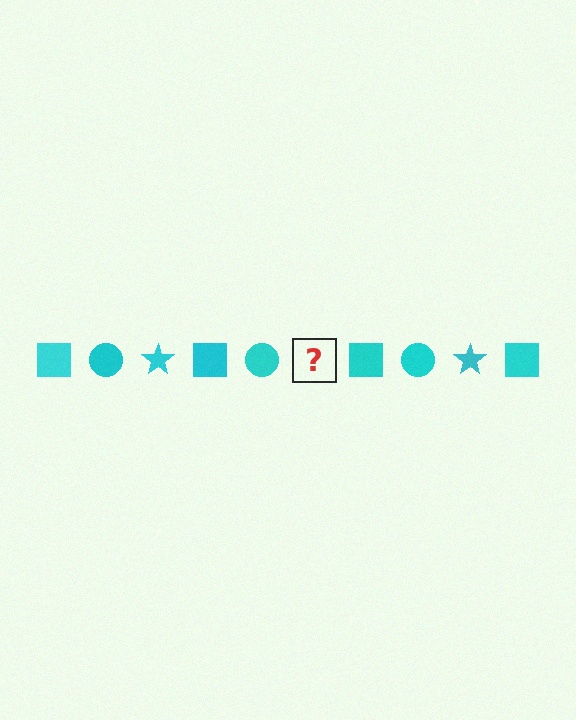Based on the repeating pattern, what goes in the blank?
The blank should be a cyan star.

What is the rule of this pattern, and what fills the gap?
The rule is that the pattern cycles through square, circle, star shapes in cyan. The gap should be filled with a cyan star.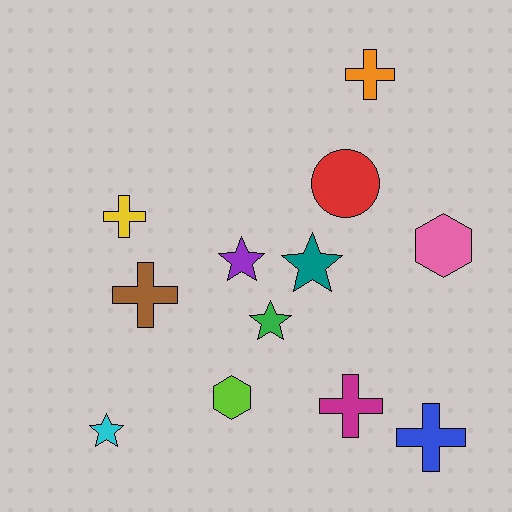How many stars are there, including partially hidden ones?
There are 4 stars.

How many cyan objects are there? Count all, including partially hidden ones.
There is 1 cyan object.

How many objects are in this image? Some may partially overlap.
There are 12 objects.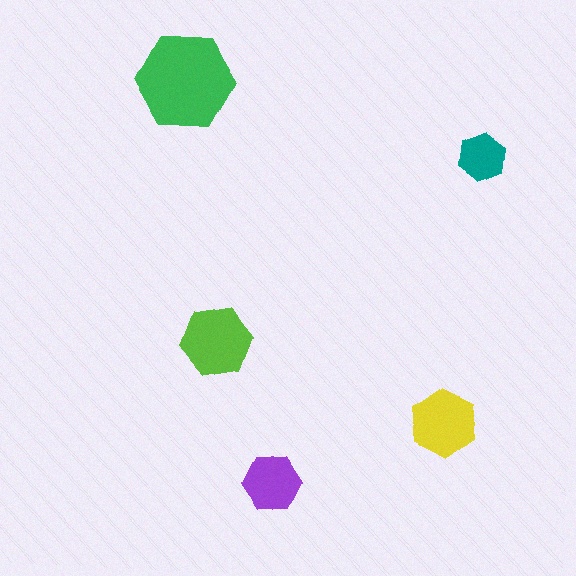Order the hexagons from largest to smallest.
the green one, the lime one, the yellow one, the purple one, the teal one.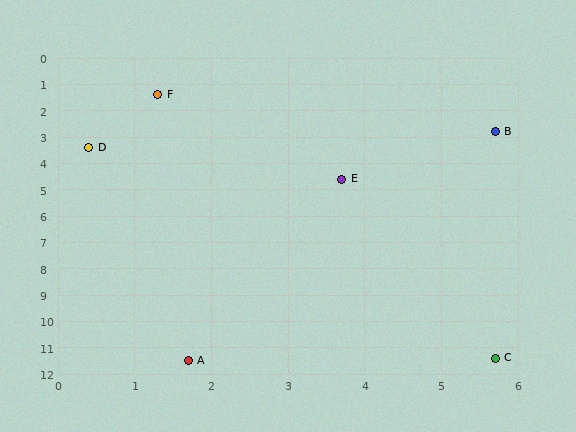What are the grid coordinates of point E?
Point E is at approximately (3.7, 4.6).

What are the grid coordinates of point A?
Point A is at approximately (1.7, 11.5).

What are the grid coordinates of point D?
Point D is at approximately (0.4, 3.4).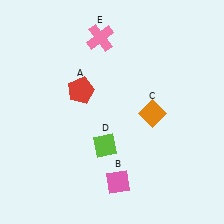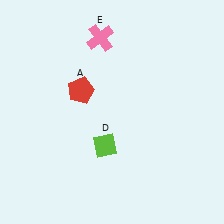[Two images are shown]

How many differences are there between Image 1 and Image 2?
There are 2 differences between the two images.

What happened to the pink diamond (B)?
The pink diamond (B) was removed in Image 2. It was in the bottom-right area of Image 1.